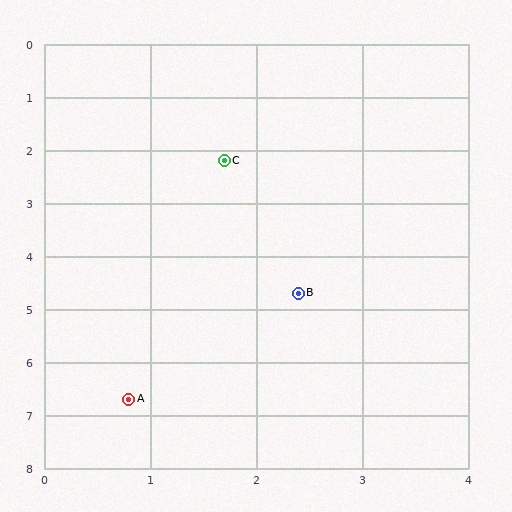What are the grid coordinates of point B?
Point B is at approximately (2.4, 4.7).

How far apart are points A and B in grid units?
Points A and B are about 2.6 grid units apart.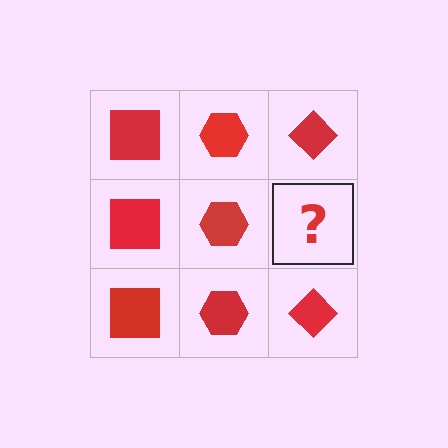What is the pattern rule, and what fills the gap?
The rule is that each column has a consistent shape. The gap should be filled with a red diamond.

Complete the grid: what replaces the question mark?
The question mark should be replaced with a red diamond.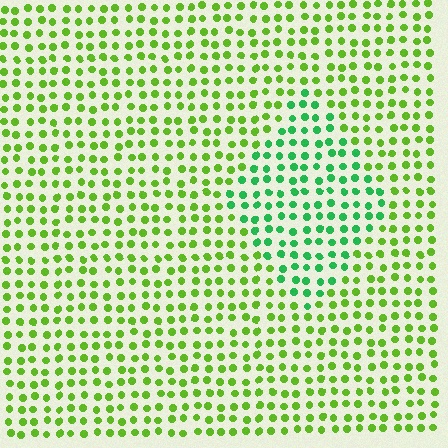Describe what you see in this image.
The image is filled with small lime elements in a uniform arrangement. A diamond-shaped region is visible where the elements are tinted to a slightly different hue, forming a subtle color boundary.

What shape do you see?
I see a diamond.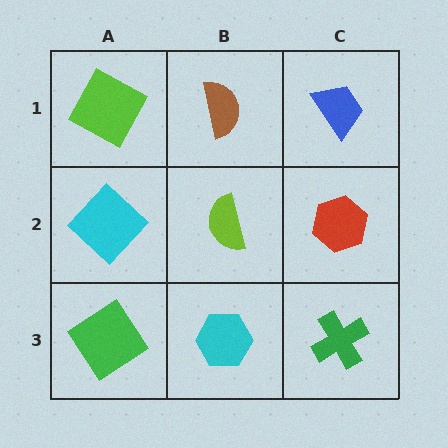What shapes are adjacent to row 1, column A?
A cyan diamond (row 2, column A), a brown semicircle (row 1, column B).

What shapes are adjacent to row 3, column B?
A lime semicircle (row 2, column B), a green diamond (row 3, column A), a green cross (row 3, column C).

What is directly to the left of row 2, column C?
A lime semicircle.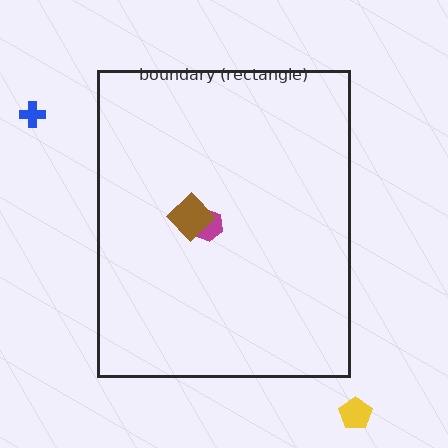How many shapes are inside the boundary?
2 inside, 2 outside.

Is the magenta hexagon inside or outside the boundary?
Inside.